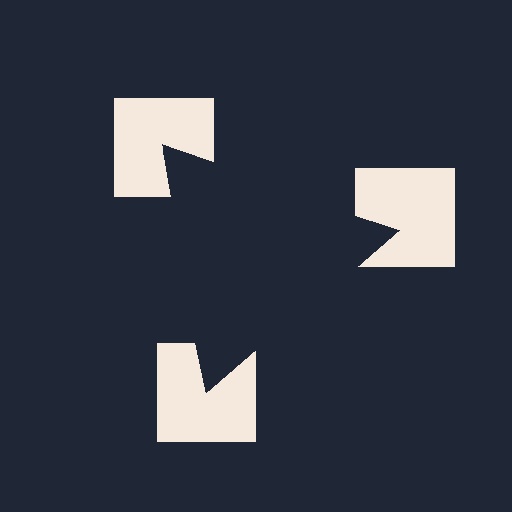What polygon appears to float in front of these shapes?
An illusory triangle — its edges are inferred from the aligned wedge cuts in the notched squares, not physically drawn.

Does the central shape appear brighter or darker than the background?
It typically appears slightly darker than the background, even though no actual brightness change is drawn.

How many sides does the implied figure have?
3 sides.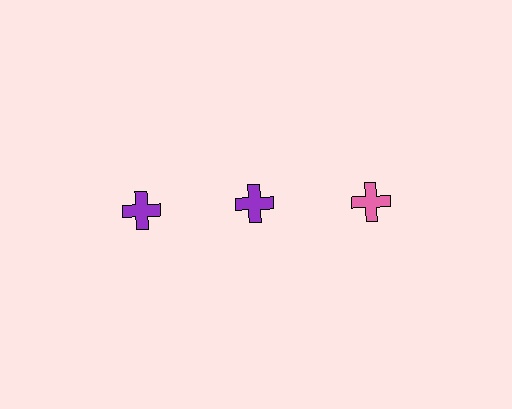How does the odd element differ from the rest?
It has a different color: pink instead of purple.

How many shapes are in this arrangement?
There are 3 shapes arranged in a grid pattern.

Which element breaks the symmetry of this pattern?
The pink cross in the top row, center column breaks the symmetry. All other shapes are purple crosses.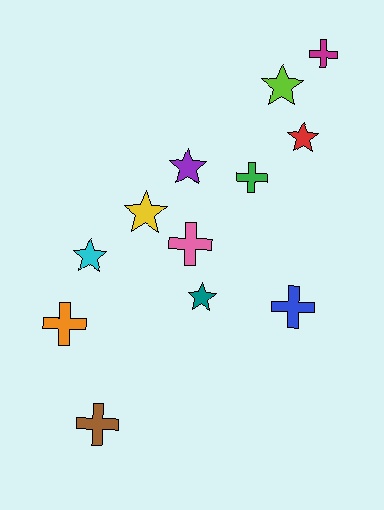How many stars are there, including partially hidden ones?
There are 6 stars.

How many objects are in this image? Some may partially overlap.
There are 12 objects.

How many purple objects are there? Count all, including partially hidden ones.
There is 1 purple object.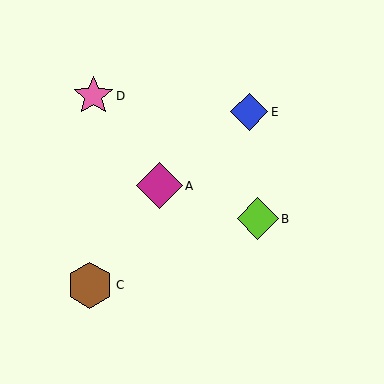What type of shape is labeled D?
Shape D is a pink star.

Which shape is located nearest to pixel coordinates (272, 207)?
The lime diamond (labeled B) at (258, 219) is nearest to that location.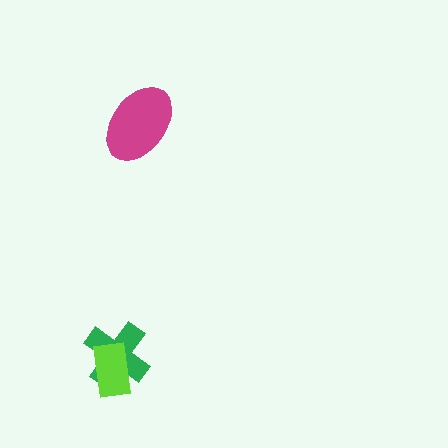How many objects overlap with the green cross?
1 object overlaps with the green cross.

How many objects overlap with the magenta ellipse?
0 objects overlap with the magenta ellipse.